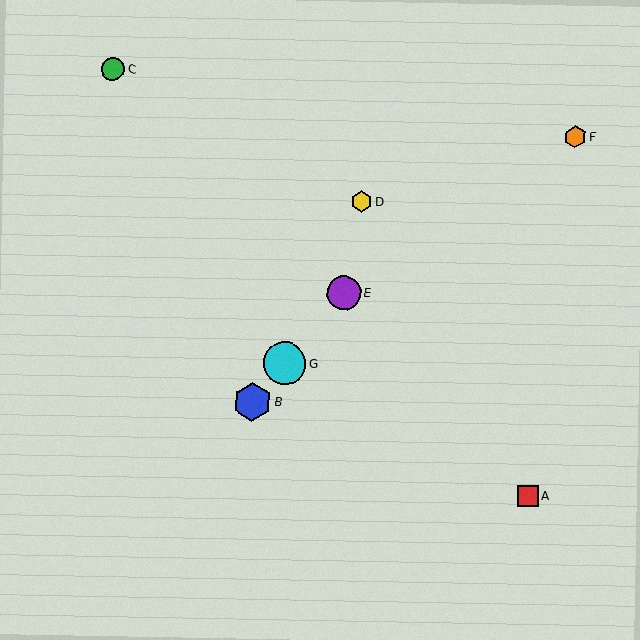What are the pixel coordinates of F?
Object F is at (575, 136).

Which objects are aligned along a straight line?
Objects B, E, G are aligned along a straight line.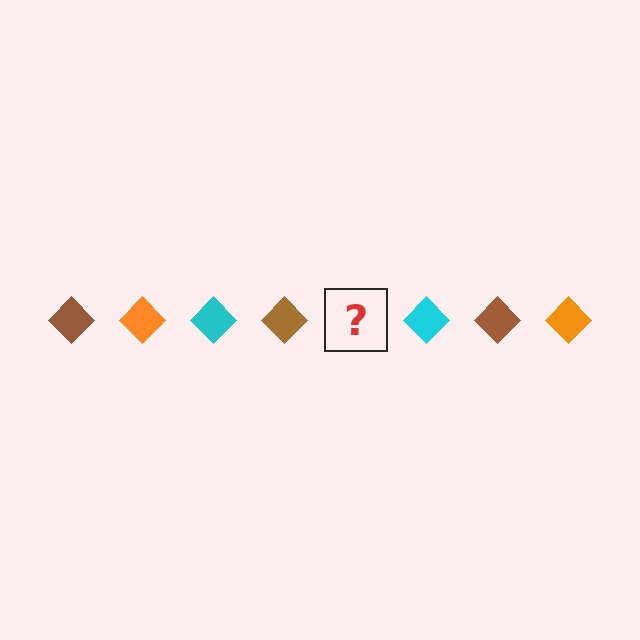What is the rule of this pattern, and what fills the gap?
The rule is that the pattern cycles through brown, orange, cyan diamonds. The gap should be filled with an orange diamond.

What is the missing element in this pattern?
The missing element is an orange diamond.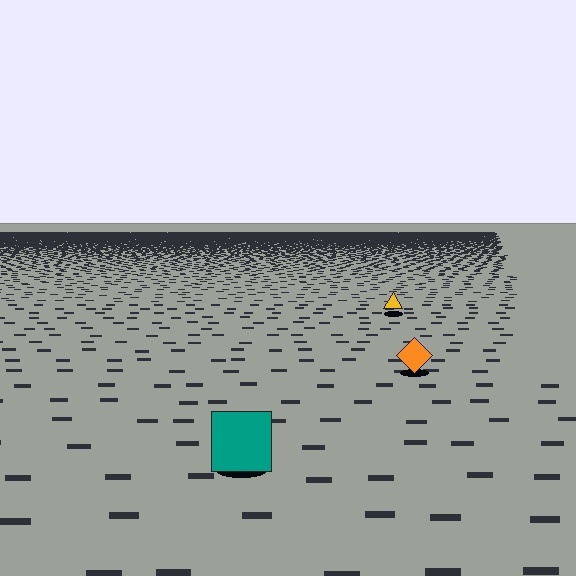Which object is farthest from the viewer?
The yellow triangle is farthest from the viewer. It appears smaller and the ground texture around it is denser.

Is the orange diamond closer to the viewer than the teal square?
No. The teal square is closer — you can tell from the texture gradient: the ground texture is coarser near it.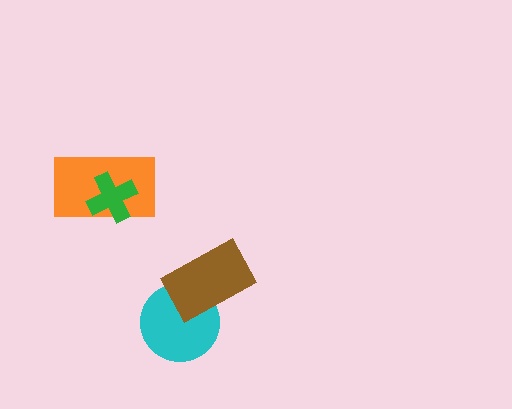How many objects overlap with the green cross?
1 object overlaps with the green cross.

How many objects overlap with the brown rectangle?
1 object overlaps with the brown rectangle.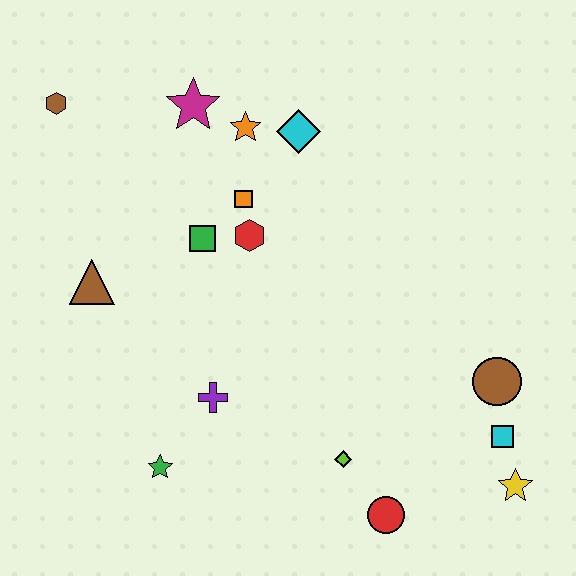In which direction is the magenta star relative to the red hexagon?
The magenta star is above the red hexagon.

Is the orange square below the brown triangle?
No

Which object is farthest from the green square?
The yellow star is farthest from the green square.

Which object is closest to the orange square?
The red hexagon is closest to the orange square.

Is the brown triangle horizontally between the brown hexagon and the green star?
Yes